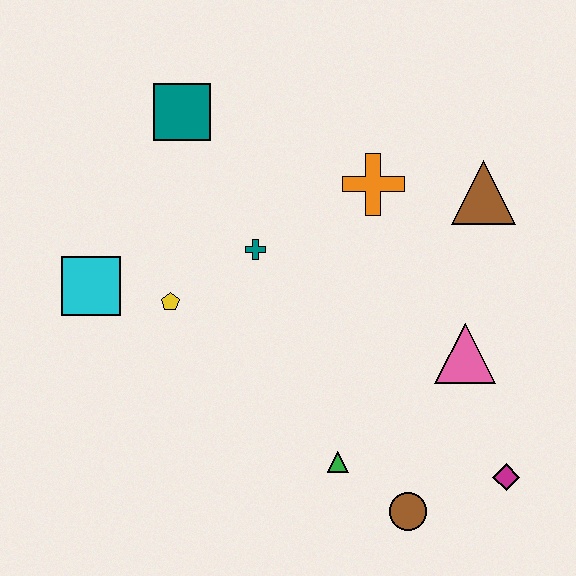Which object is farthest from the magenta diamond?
The teal square is farthest from the magenta diamond.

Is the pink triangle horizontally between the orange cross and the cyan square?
No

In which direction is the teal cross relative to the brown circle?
The teal cross is above the brown circle.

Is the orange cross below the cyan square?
No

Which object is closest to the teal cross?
The yellow pentagon is closest to the teal cross.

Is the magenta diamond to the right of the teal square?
Yes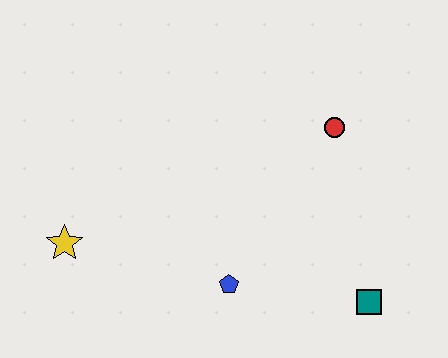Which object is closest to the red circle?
The teal square is closest to the red circle.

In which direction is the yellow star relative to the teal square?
The yellow star is to the left of the teal square.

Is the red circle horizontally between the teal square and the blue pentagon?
Yes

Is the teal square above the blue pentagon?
No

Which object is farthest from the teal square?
The yellow star is farthest from the teal square.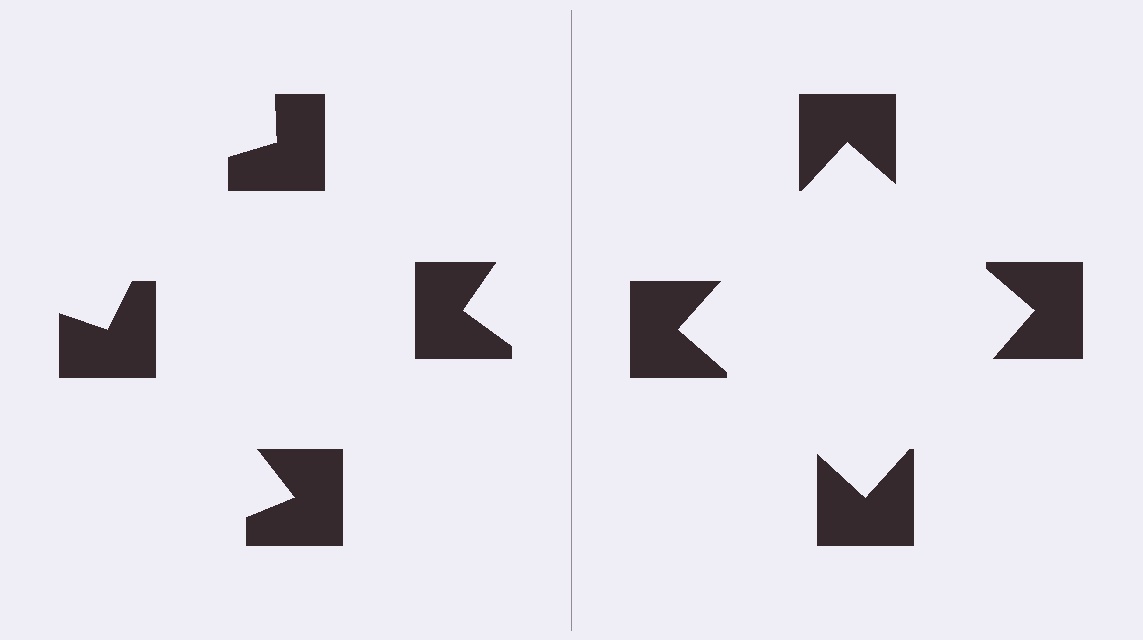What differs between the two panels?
The notched squares are positioned identically on both sides; only the wedge orientations differ. On the right they align to a square; on the left they are misaligned.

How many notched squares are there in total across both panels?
8 — 4 on each side.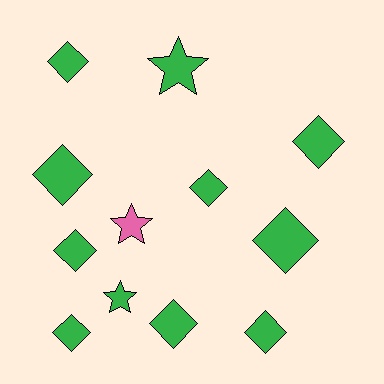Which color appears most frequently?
Green, with 11 objects.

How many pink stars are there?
There is 1 pink star.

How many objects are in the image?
There are 12 objects.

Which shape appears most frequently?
Diamond, with 9 objects.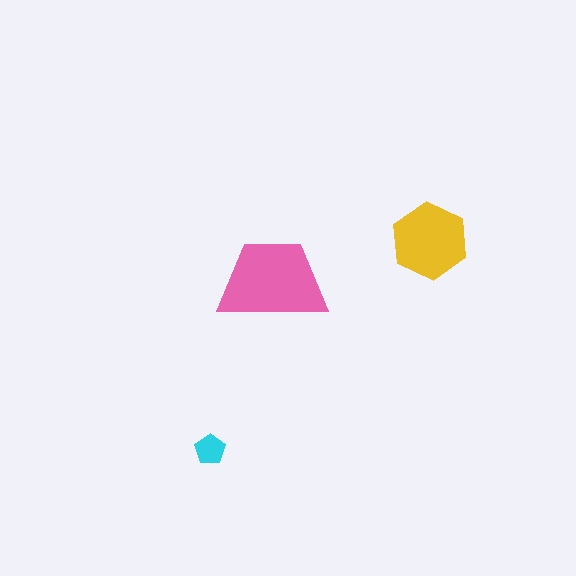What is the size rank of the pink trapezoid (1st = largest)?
1st.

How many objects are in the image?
There are 3 objects in the image.